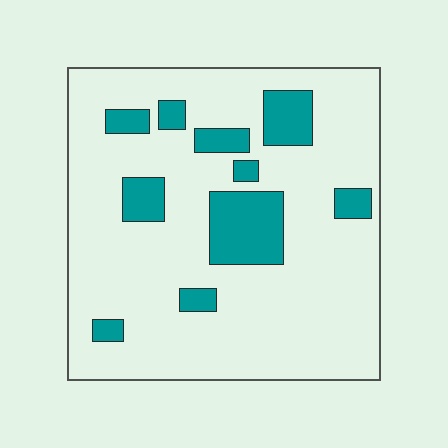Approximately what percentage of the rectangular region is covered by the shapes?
Approximately 15%.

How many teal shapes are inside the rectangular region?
10.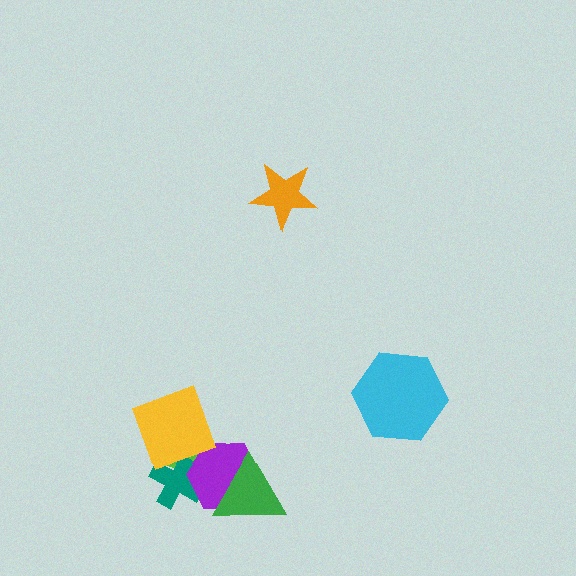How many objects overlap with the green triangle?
1 object overlaps with the green triangle.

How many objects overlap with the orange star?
0 objects overlap with the orange star.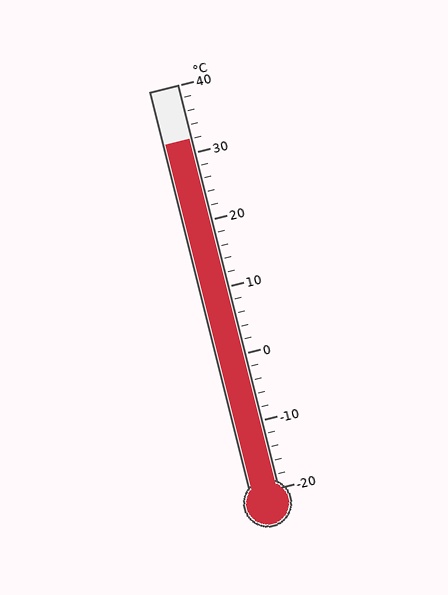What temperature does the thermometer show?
The thermometer shows approximately 32°C.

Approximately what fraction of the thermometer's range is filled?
The thermometer is filled to approximately 85% of its range.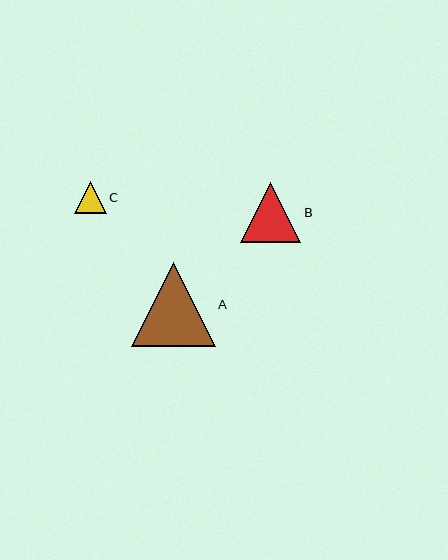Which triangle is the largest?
Triangle A is the largest with a size of approximately 84 pixels.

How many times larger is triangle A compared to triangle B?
Triangle A is approximately 1.4 times the size of triangle B.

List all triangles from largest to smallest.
From largest to smallest: A, B, C.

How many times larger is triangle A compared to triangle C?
Triangle A is approximately 2.6 times the size of triangle C.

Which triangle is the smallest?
Triangle C is the smallest with a size of approximately 32 pixels.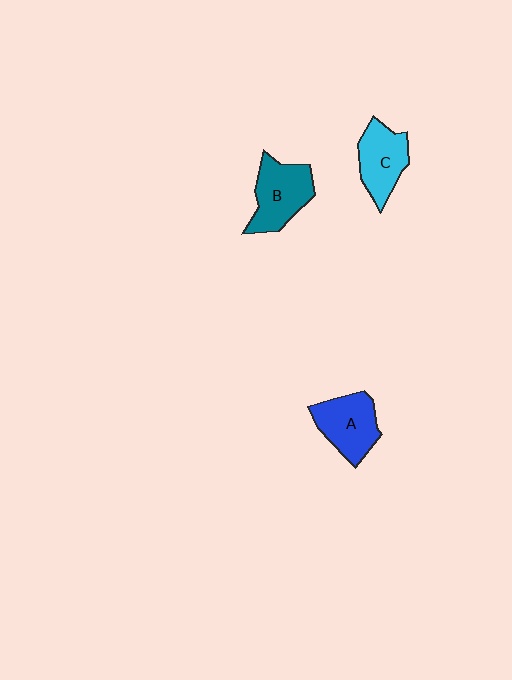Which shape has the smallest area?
Shape C (cyan).